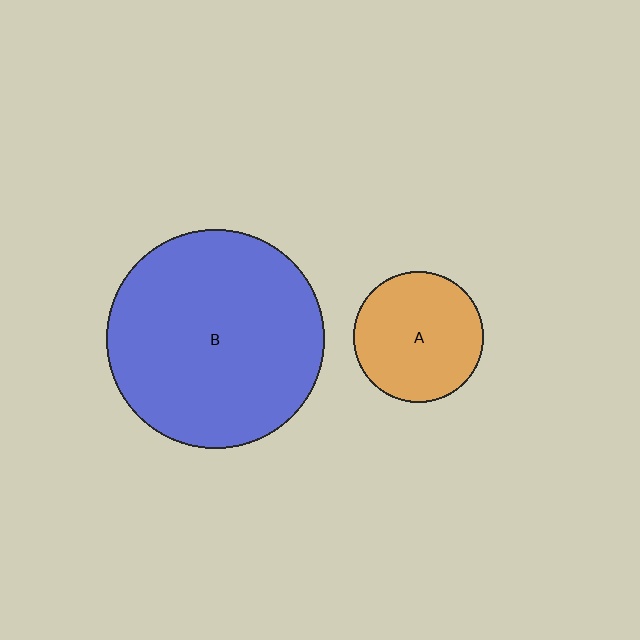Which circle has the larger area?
Circle B (blue).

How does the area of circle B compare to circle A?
Approximately 2.8 times.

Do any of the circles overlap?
No, none of the circles overlap.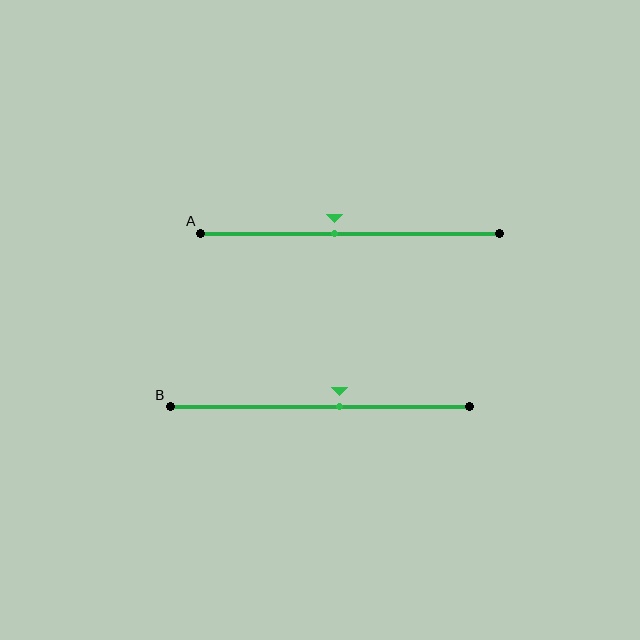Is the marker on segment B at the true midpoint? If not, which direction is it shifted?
No, the marker on segment B is shifted to the right by about 7% of the segment length.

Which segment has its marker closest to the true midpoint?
Segment A has its marker closest to the true midpoint.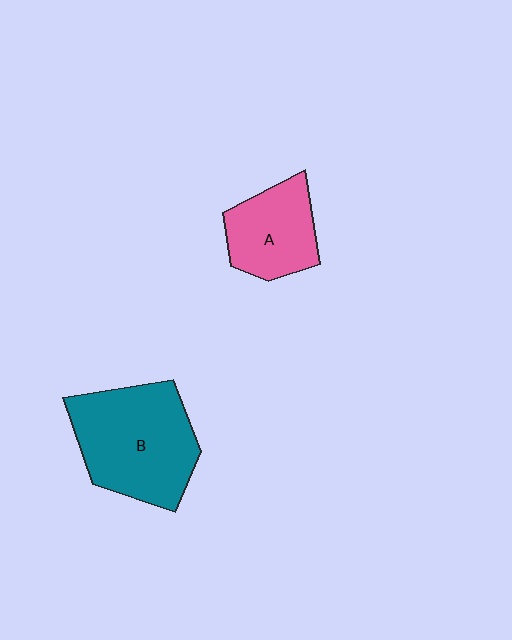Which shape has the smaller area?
Shape A (pink).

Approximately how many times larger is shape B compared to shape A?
Approximately 1.7 times.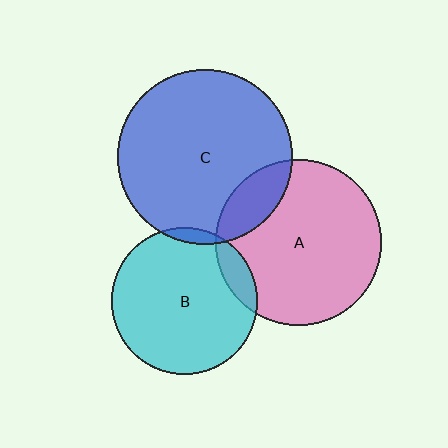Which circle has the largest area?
Circle C (blue).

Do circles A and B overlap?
Yes.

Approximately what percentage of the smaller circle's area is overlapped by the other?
Approximately 10%.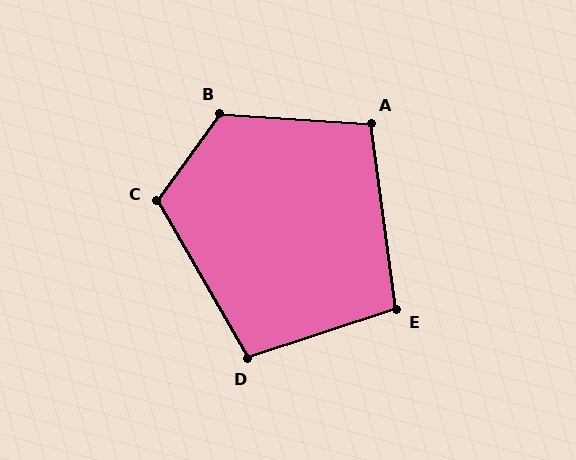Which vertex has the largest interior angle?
B, at approximately 122 degrees.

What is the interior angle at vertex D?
Approximately 102 degrees (obtuse).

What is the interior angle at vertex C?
Approximately 114 degrees (obtuse).